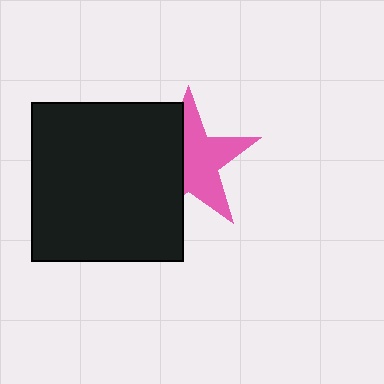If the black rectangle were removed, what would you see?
You would see the complete pink star.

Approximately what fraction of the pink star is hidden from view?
Roughly 43% of the pink star is hidden behind the black rectangle.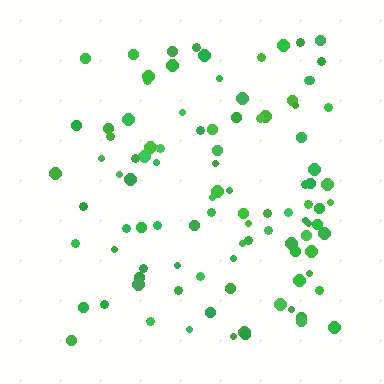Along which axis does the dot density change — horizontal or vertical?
Horizontal.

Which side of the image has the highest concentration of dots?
The right.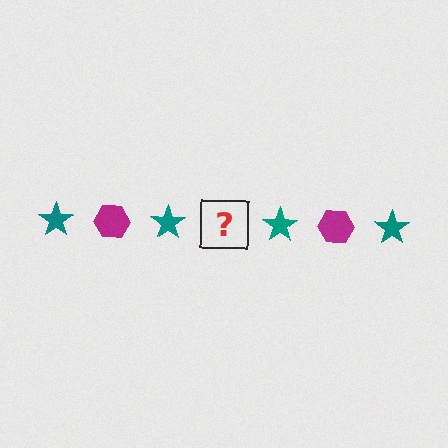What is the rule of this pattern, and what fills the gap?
The rule is that the pattern alternates between teal star and magenta hexagon. The gap should be filled with a magenta hexagon.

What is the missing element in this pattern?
The missing element is a magenta hexagon.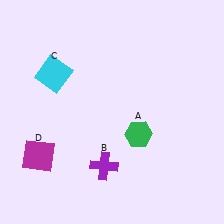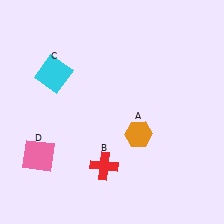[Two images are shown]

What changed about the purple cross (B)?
In Image 1, B is purple. In Image 2, it changed to red.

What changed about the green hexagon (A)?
In Image 1, A is green. In Image 2, it changed to orange.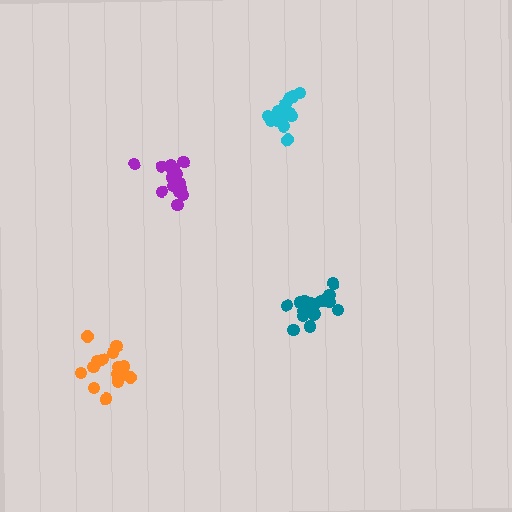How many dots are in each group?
Group 1: 15 dots, Group 2: 18 dots, Group 3: 16 dots, Group 4: 14 dots (63 total).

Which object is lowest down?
The orange cluster is bottommost.